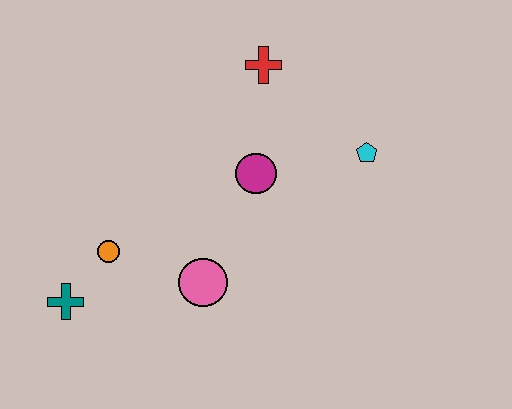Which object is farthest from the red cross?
The teal cross is farthest from the red cross.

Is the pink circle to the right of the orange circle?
Yes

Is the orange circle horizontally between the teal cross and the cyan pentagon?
Yes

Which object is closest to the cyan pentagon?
The magenta circle is closest to the cyan pentagon.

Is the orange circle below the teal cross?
No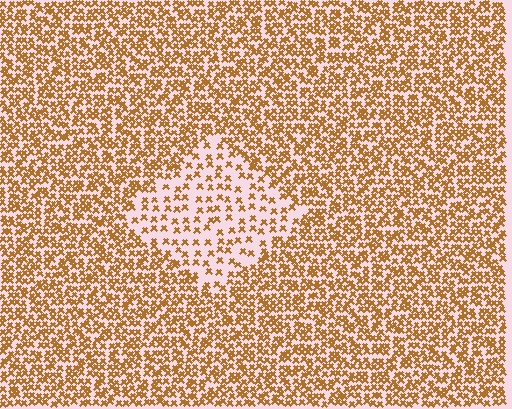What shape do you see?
I see a diamond.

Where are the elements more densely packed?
The elements are more densely packed outside the diamond boundary.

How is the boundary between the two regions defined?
The boundary is defined by a change in element density (approximately 2.3x ratio). All elements are the same color, size, and shape.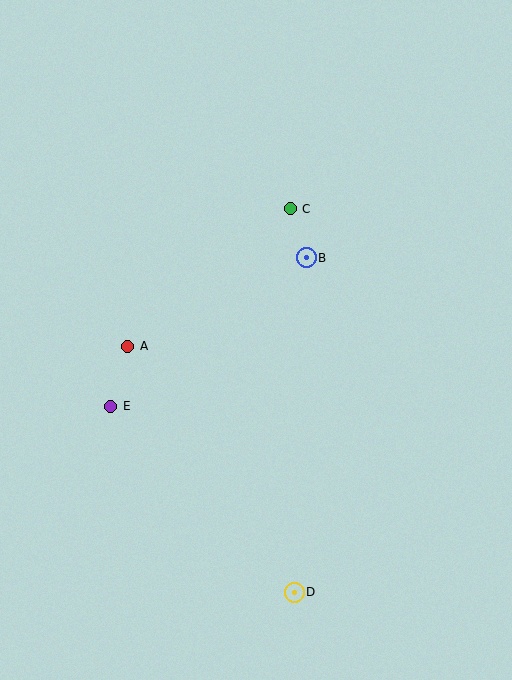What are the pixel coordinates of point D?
Point D is at (294, 592).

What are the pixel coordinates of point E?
Point E is at (111, 406).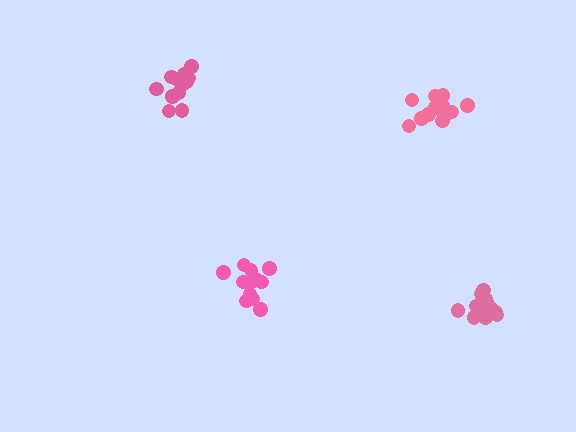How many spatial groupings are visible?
There are 4 spatial groupings.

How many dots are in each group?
Group 1: 12 dots, Group 2: 14 dots, Group 3: 12 dots, Group 4: 12 dots (50 total).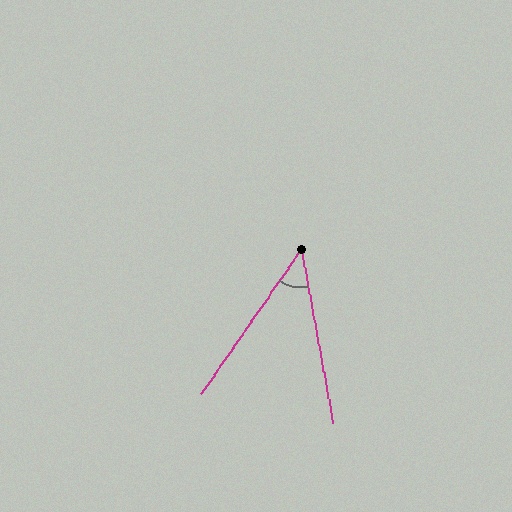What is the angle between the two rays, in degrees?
Approximately 45 degrees.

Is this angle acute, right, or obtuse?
It is acute.